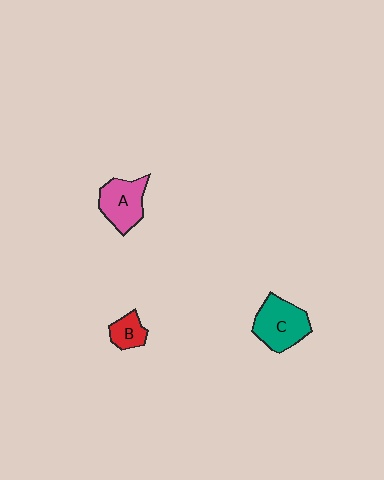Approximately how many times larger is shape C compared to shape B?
Approximately 2.2 times.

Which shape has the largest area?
Shape C (teal).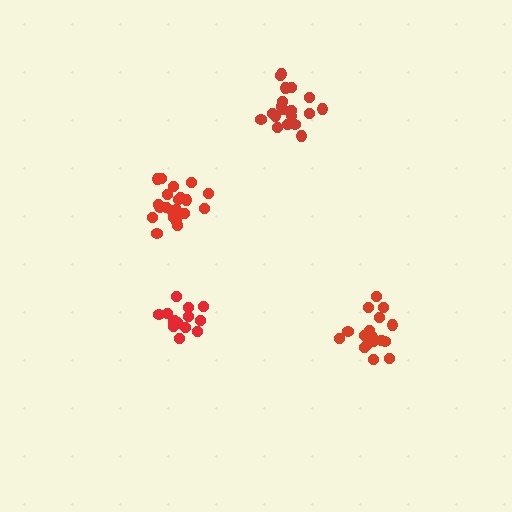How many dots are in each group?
Group 1: 19 dots, Group 2: 15 dots, Group 3: 21 dots, Group 4: 18 dots (73 total).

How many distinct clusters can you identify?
There are 4 distinct clusters.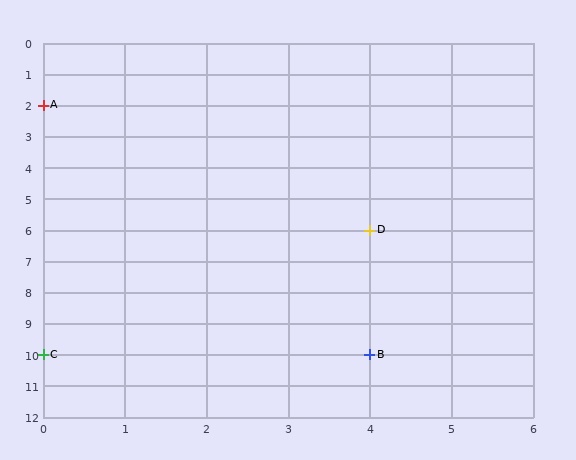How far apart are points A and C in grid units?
Points A and C are 8 rows apart.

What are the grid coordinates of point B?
Point B is at grid coordinates (4, 10).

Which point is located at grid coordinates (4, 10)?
Point B is at (4, 10).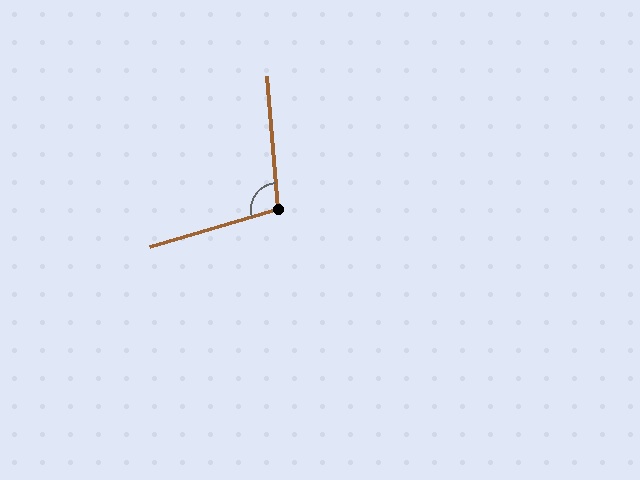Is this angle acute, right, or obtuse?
It is obtuse.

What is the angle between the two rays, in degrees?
Approximately 102 degrees.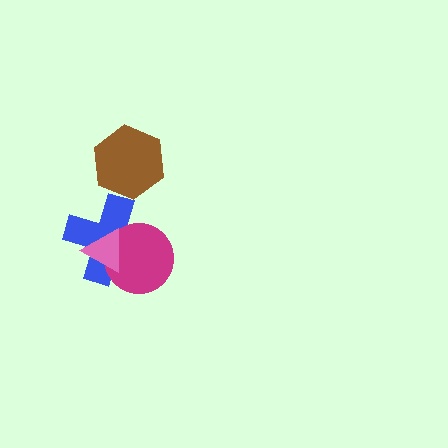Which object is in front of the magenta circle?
The pink triangle is in front of the magenta circle.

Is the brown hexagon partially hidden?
No, no other shape covers it.